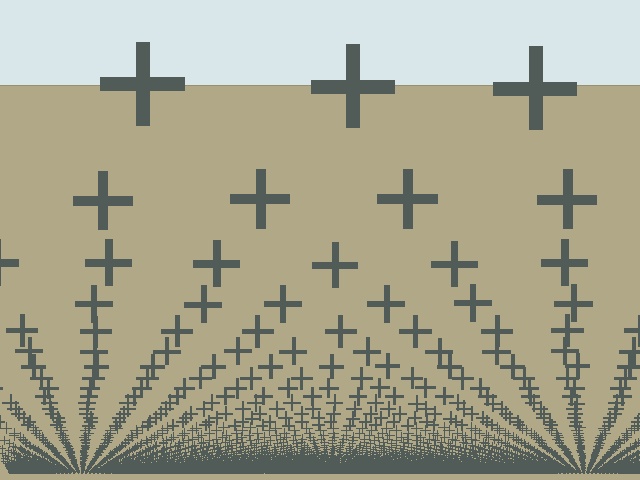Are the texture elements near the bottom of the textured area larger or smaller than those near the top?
Smaller. The gradient is inverted — elements near the bottom are smaller and denser.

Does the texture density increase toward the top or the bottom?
Density increases toward the bottom.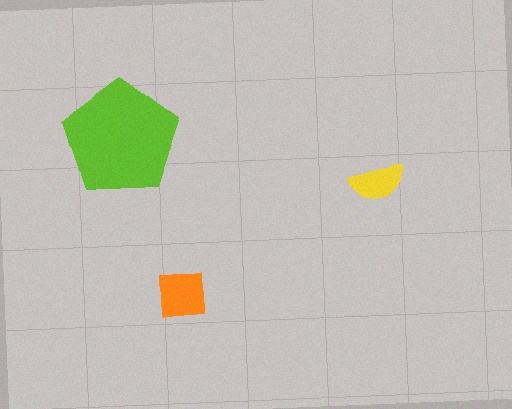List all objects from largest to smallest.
The lime pentagon, the orange square, the yellow semicircle.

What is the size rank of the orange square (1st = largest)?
2nd.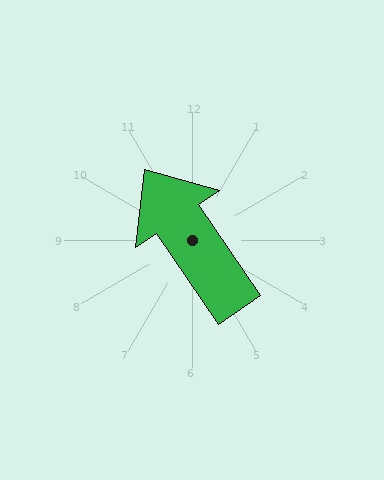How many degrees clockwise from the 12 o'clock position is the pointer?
Approximately 326 degrees.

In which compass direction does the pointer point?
Northwest.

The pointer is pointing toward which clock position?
Roughly 11 o'clock.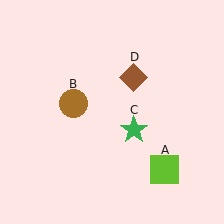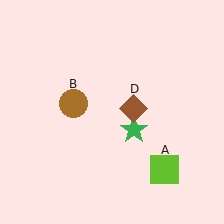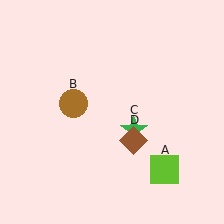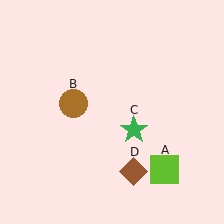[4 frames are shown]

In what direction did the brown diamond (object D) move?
The brown diamond (object D) moved down.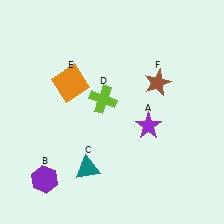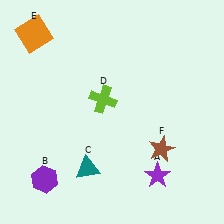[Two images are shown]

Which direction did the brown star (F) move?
The brown star (F) moved down.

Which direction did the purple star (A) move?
The purple star (A) moved down.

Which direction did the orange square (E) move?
The orange square (E) moved up.